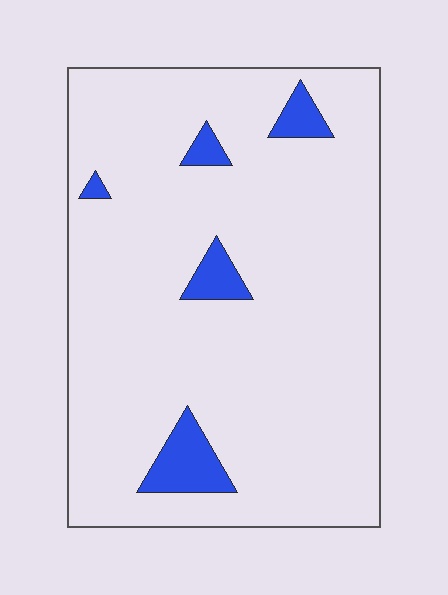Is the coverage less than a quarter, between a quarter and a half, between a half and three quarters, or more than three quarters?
Less than a quarter.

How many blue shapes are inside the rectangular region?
5.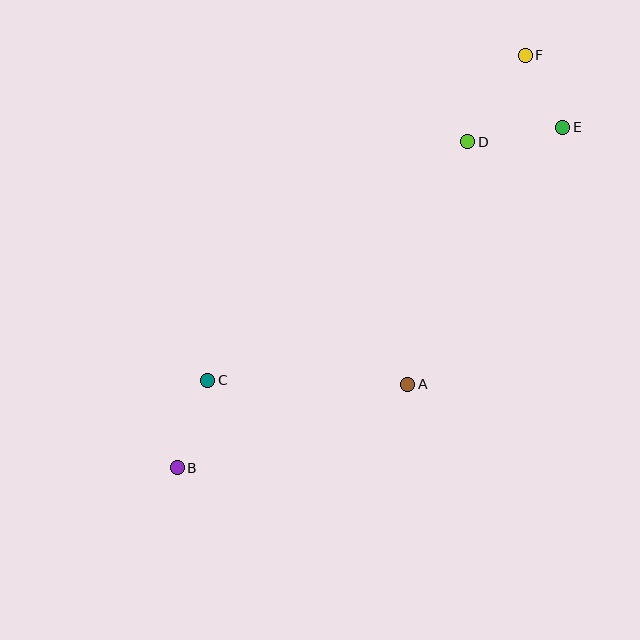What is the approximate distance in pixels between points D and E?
The distance between D and E is approximately 96 pixels.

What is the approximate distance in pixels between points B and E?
The distance between B and E is approximately 515 pixels.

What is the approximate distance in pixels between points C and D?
The distance between C and D is approximately 353 pixels.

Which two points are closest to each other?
Points E and F are closest to each other.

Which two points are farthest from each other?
Points B and F are farthest from each other.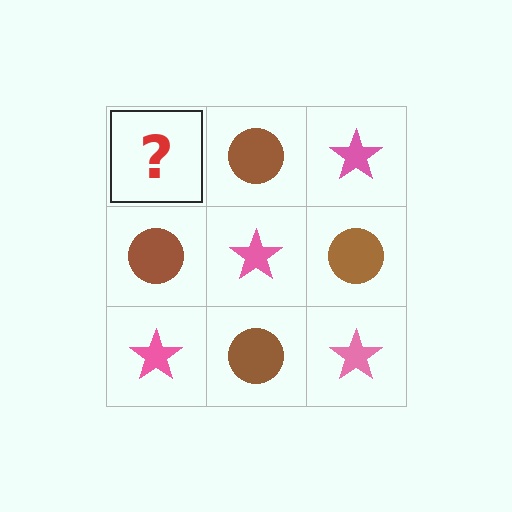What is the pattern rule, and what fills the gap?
The rule is that it alternates pink star and brown circle in a checkerboard pattern. The gap should be filled with a pink star.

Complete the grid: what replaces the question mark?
The question mark should be replaced with a pink star.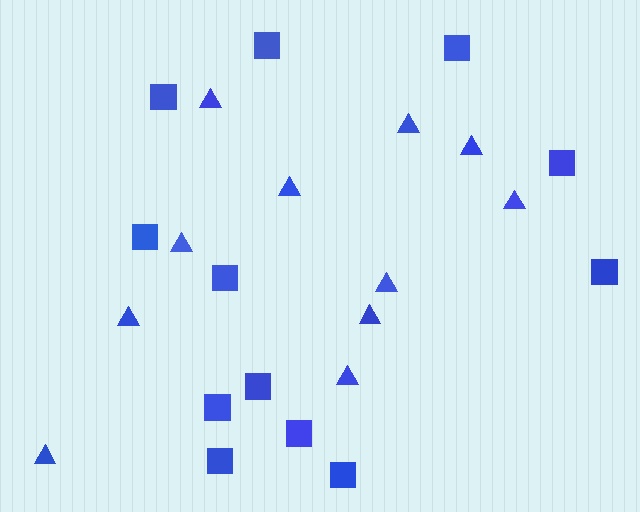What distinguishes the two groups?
There are 2 groups: one group of triangles (11) and one group of squares (12).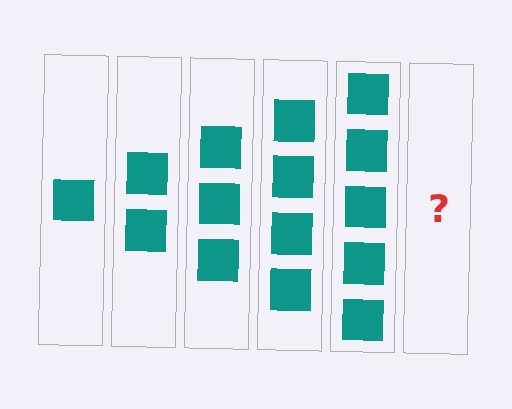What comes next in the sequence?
The next element should be 6 squares.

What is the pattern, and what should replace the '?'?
The pattern is that each step adds one more square. The '?' should be 6 squares.